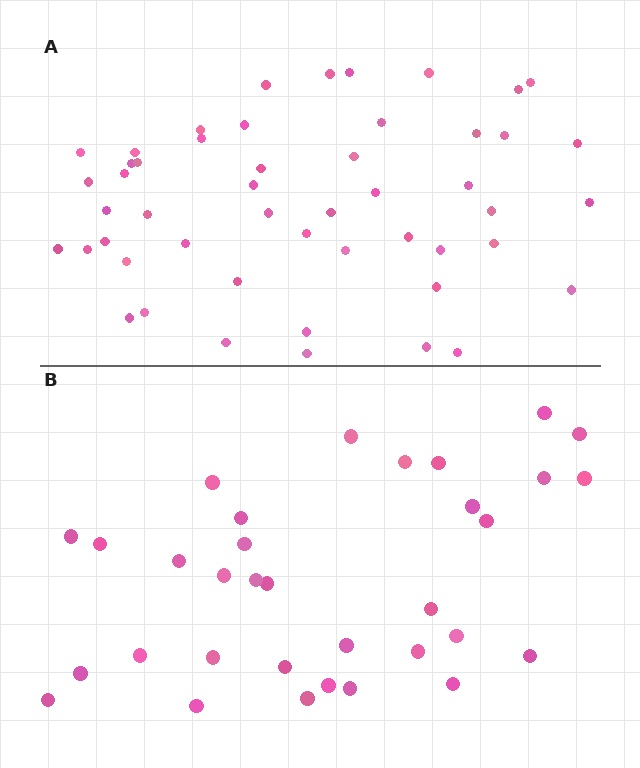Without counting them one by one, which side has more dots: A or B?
Region A (the top region) has more dots.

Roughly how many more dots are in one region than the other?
Region A has approximately 15 more dots than region B.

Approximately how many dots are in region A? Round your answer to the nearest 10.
About 50 dots.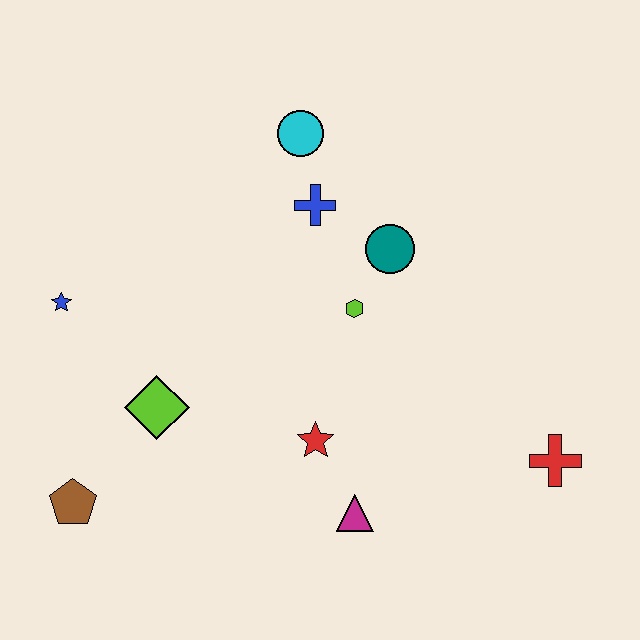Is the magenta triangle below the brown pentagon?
Yes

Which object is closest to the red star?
The magenta triangle is closest to the red star.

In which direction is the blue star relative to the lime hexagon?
The blue star is to the left of the lime hexagon.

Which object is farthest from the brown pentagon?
The red cross is farthest from the brown pentagon.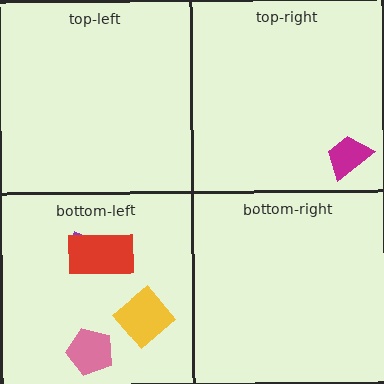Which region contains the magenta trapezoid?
The top-right region.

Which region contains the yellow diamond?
The bottom-left region.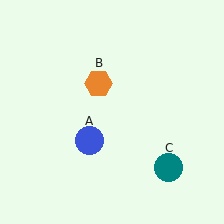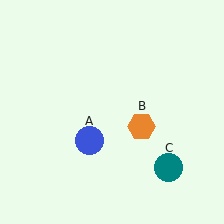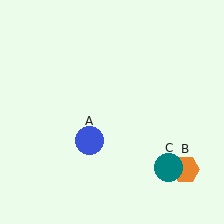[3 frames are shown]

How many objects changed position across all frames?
1 object changed position: orange hexagon (object B).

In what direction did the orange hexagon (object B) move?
The orange hexagon (object B) moved down and to the right.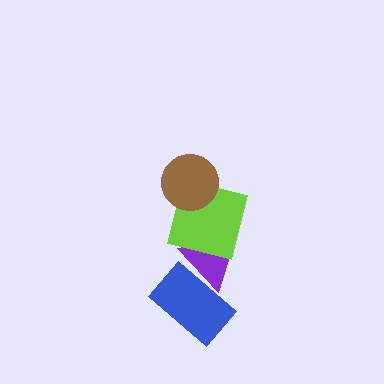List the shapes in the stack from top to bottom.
From top to bottom: the brown circle, the lime square, the purple triangle, the blue rectangle.